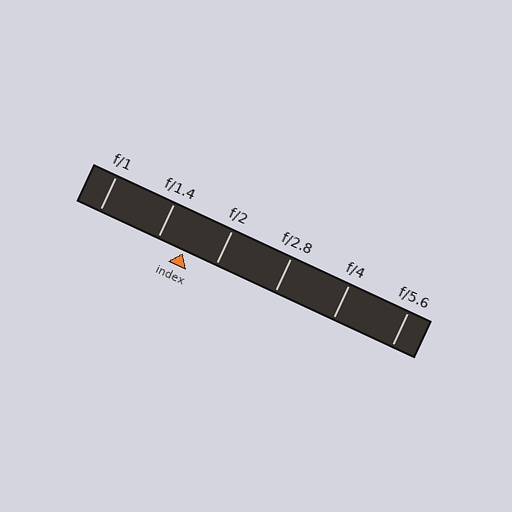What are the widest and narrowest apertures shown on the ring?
The widest aperture shown is f/1 and the narrowest is f/5.6.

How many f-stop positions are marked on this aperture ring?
There are 6 f-stop positions marked.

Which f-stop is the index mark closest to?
The index mark is closest to f/1.4.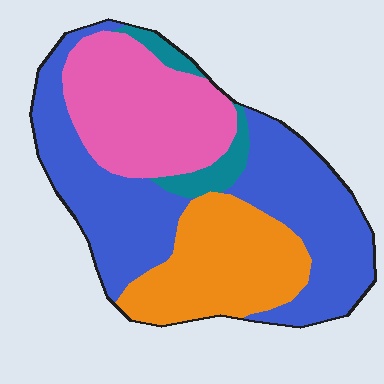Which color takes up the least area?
Teal, at roughly 5%.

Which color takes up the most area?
Blue, at roughly 45%.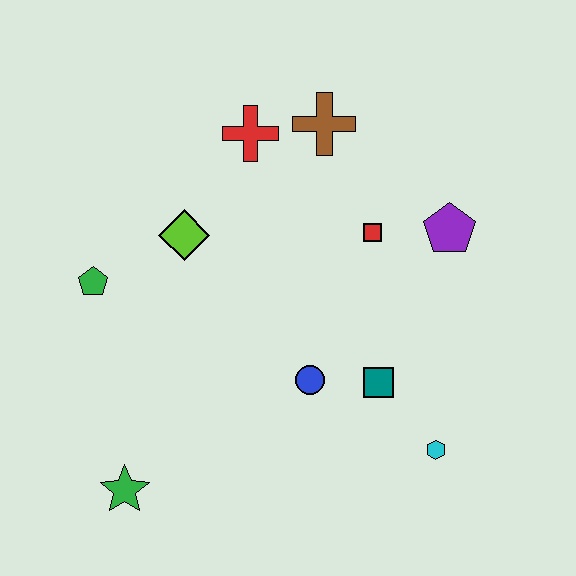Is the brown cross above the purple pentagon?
Yes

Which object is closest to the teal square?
The blue circle is closest to the teal square.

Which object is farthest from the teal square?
The green pentagon is farthest from the teal square.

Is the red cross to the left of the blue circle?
Yes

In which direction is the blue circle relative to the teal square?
The blue circle is to the left of the teal square.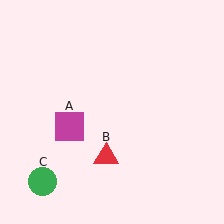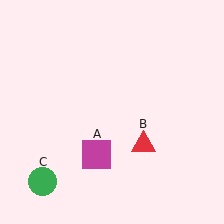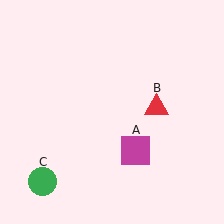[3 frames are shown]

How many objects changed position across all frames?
2 objects changed position: magenta square (object A), red triangle (object B).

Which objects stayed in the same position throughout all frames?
Green circle (object C) remained stationary.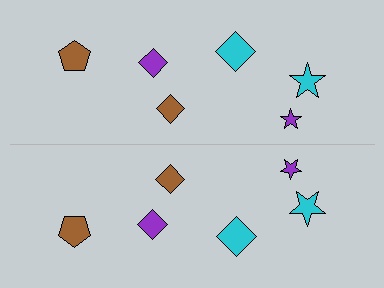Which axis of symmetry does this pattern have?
The pattern has a horizontal axis of symmetry running through the center of the image.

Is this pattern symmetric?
Yes, this pattern has bilateral (reflection) symmetry.